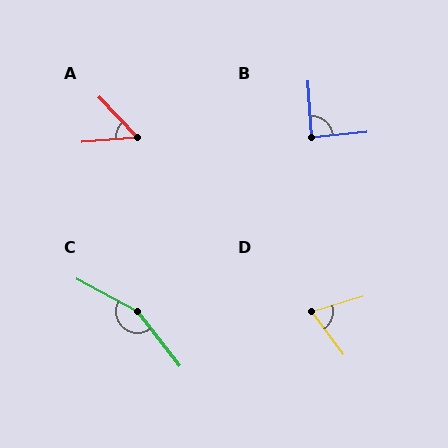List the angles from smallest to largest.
A (51°), D (70°), B (87°), C (156°).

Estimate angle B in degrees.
Approximately 87 degrees.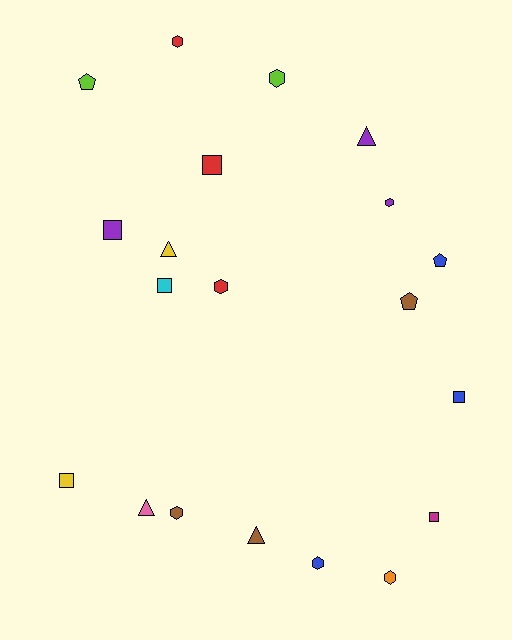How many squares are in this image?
There are 6 squares.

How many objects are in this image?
There are 20 objects.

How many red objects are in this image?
There are 3 red objects.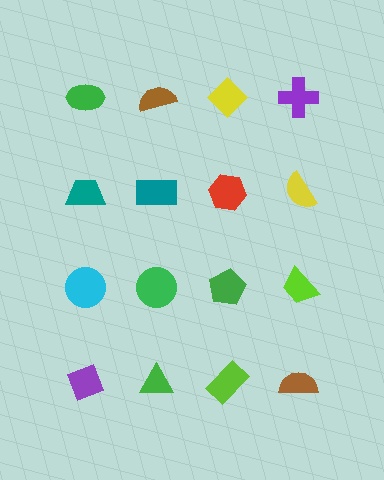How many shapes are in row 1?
4 shapes.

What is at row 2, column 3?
A red hexagon.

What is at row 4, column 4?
A brown semicircle.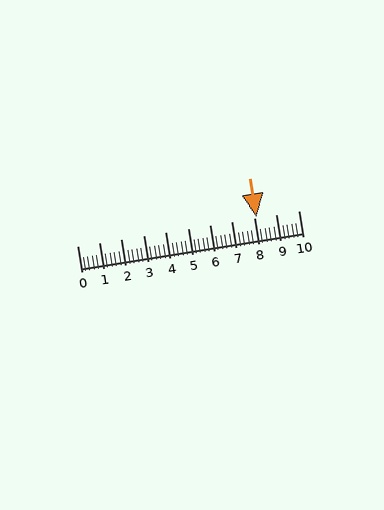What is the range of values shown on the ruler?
The ruler shows values from 0 to 10.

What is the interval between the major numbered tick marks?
The major tick marks are spaced 1 units apart.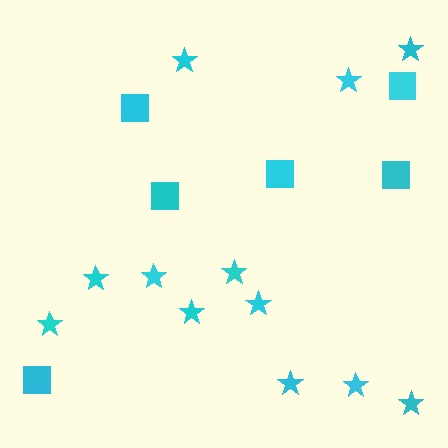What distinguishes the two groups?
There are 2 groups: one group of stars (12) and one group of squares (6).